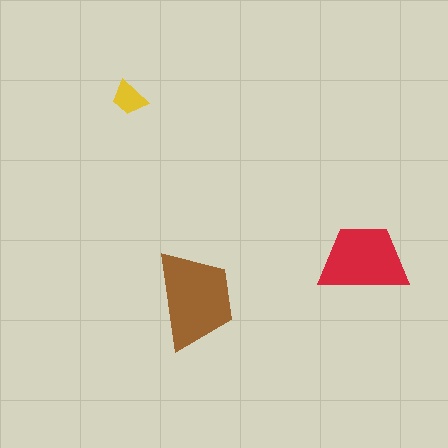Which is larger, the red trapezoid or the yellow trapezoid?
The red one.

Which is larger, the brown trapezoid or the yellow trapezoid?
The brown one.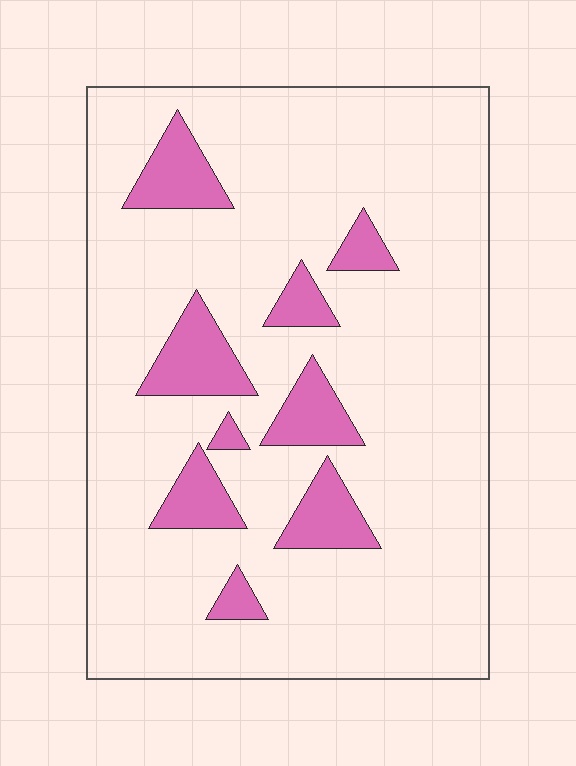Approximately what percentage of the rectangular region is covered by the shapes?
Approximately 15%.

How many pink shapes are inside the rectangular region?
9.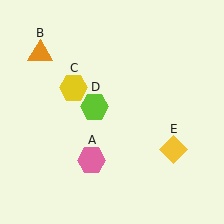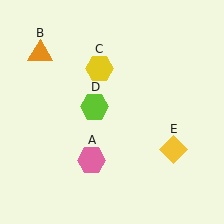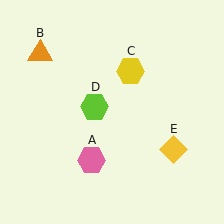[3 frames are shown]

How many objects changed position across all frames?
1 object changed position: yellow hexagon (object C).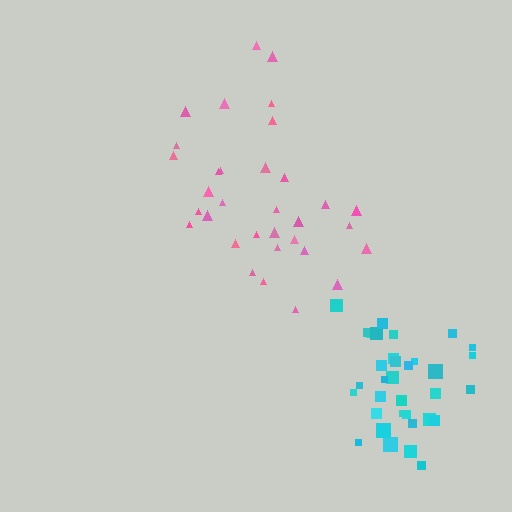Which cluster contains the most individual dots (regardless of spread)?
Cyan (34).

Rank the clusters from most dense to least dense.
cyan, pink.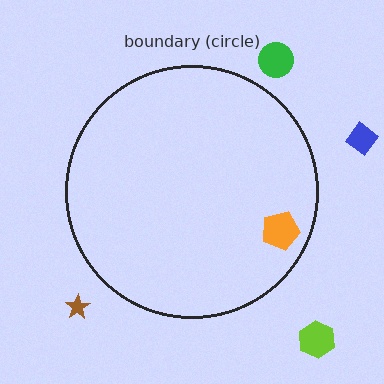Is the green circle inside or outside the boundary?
Outside.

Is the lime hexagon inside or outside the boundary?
Outside.